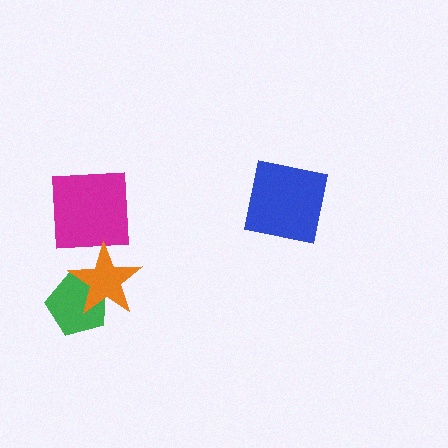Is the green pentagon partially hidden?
Yes, it is partially covered by another shape.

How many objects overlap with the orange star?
1 object overlaps with the orange star.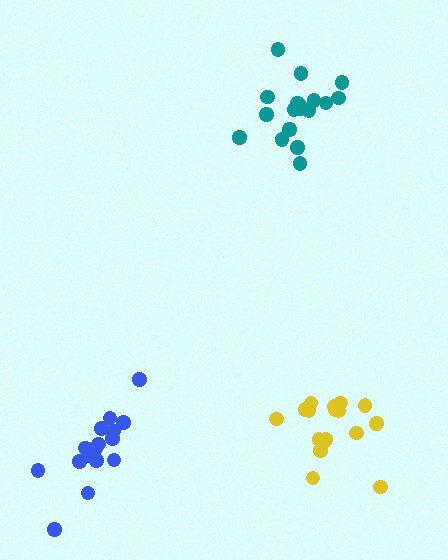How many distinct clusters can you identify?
There are 3 distinct clusters.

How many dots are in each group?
Group 1: 19 dots, Group 2: 16 dots, Group 3: 17 dots (52 total).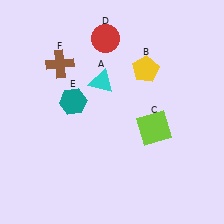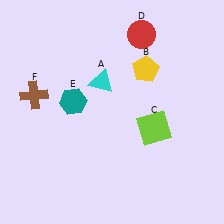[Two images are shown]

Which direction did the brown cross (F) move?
The brown cross (F) moved down.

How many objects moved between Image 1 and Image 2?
2 objects moved between the two images.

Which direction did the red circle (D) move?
The red circle (D) moved right.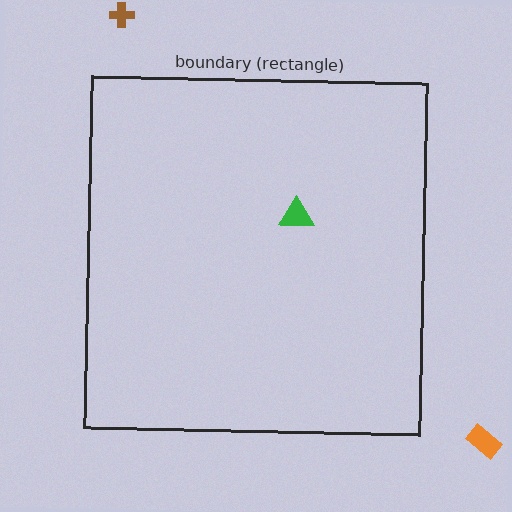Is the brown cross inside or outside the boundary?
Outside.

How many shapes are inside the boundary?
1 inside, 2 outside.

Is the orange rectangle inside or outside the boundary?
Outside.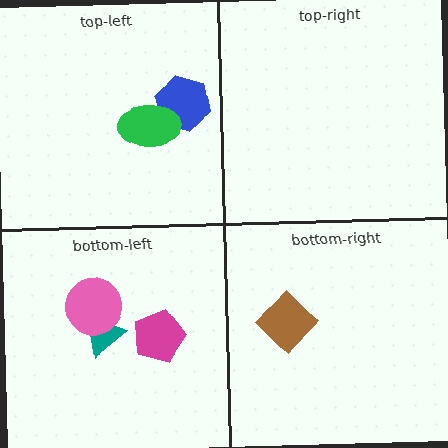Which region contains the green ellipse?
The top-left region.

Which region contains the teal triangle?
The bottom-left region.